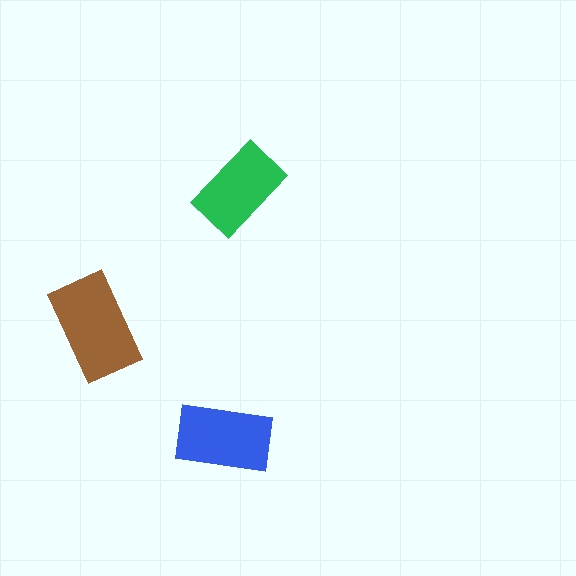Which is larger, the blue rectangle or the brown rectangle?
The brown one.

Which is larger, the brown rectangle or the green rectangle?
The brown one.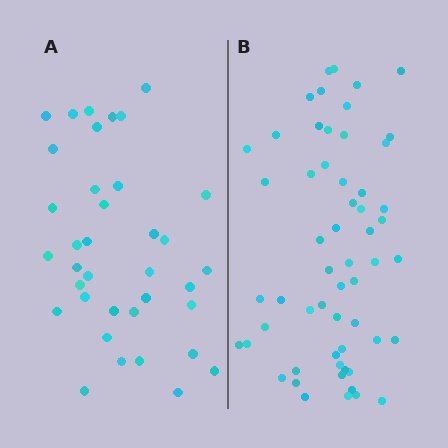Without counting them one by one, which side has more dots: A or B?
Region B (the right region) has more dots.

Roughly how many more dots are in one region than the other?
Region B has approximately 20 more dots than region A.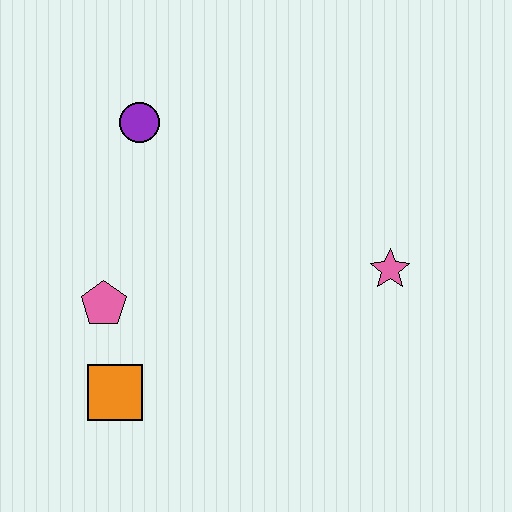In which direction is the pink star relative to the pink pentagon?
The pink star is to the right of the pink pentagon.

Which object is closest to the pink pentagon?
The orange square is closest to the pink pentagon.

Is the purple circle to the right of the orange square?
Yes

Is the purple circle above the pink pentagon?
Yes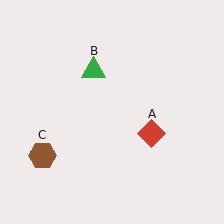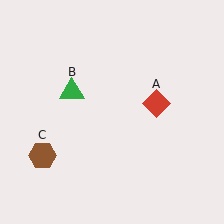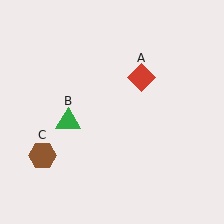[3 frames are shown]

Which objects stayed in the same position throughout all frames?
Brown hexagon (object C) remained stationary.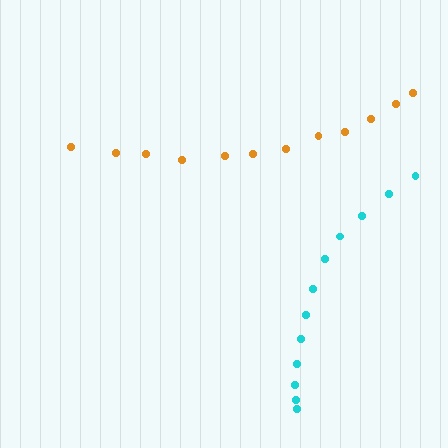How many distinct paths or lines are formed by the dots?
There are 2 distinct paths.